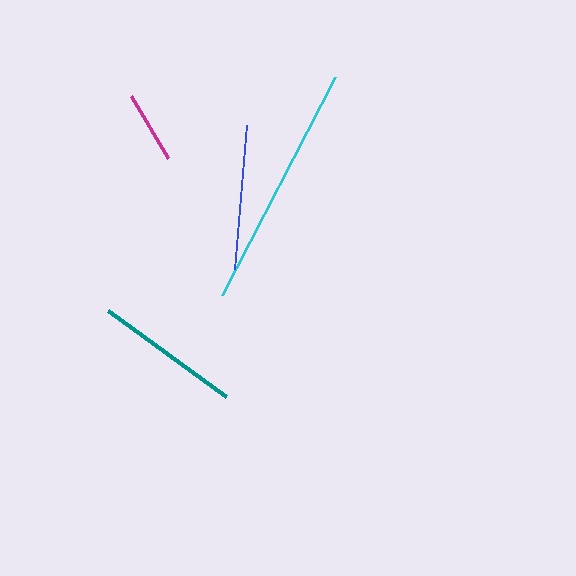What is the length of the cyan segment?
The cyan segment is approximately 245 pixels long.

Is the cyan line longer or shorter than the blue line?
The cyan line is longer than the blue line.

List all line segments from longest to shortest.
From longest to shortest: cyan, teal, blue, magenta.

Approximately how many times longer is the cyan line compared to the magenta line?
The cyan line is approximately 3.4 times the length of the magenta line.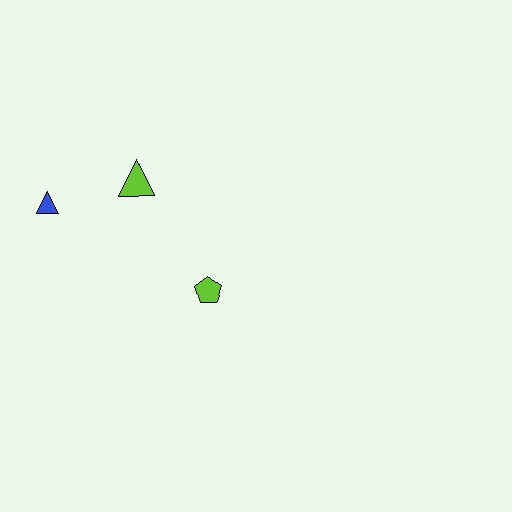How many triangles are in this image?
There are 2 triangles.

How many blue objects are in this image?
There is 1 blue object.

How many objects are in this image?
There are 3 objects.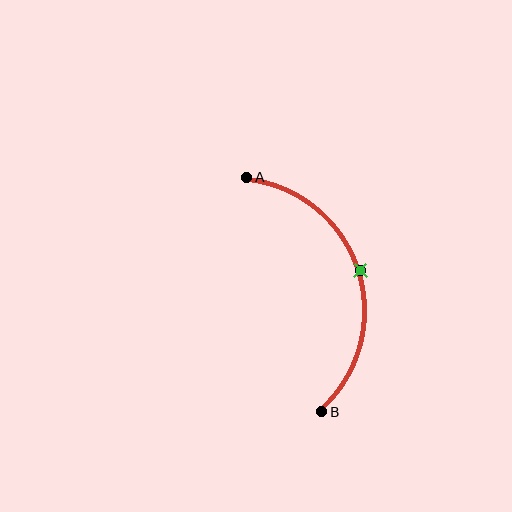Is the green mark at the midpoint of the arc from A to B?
Yes. The green mark lies on the arc at equal arc-length from both A and B — it is the arc midpoint.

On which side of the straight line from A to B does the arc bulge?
The arc bulges to the right of the straight line connecting A and B.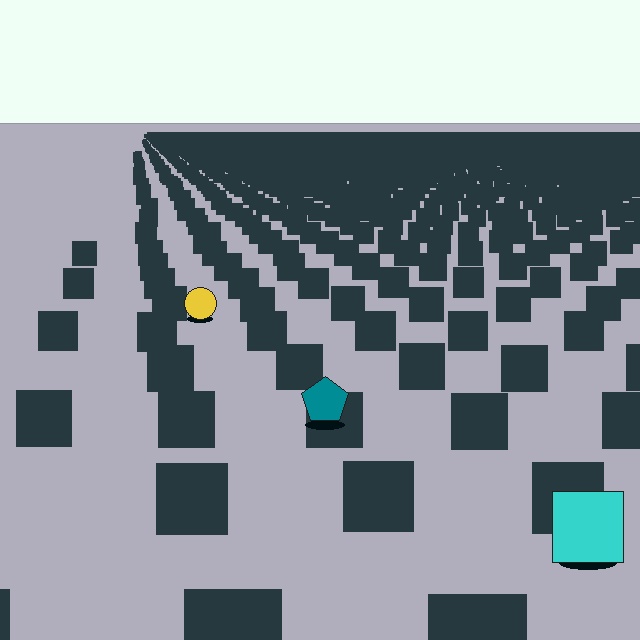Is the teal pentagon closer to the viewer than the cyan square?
No. The cyan square is closer — you can tell from the texture gradient: the ground texture is coarser near it.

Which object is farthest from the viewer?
The yellow circle is farthest from the viewer. It appears smaller and the ground texture around it is denser.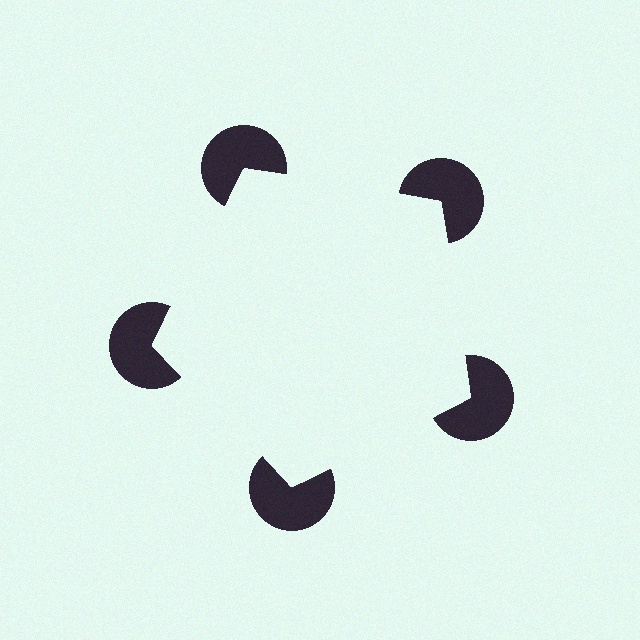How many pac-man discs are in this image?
There are 5 — one at each vertex of the illusory pentagon.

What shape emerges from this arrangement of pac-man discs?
An illusory pentagon — its edges are inferred from the aligned wedge cuts in the pac-man discs, not physically drawn.